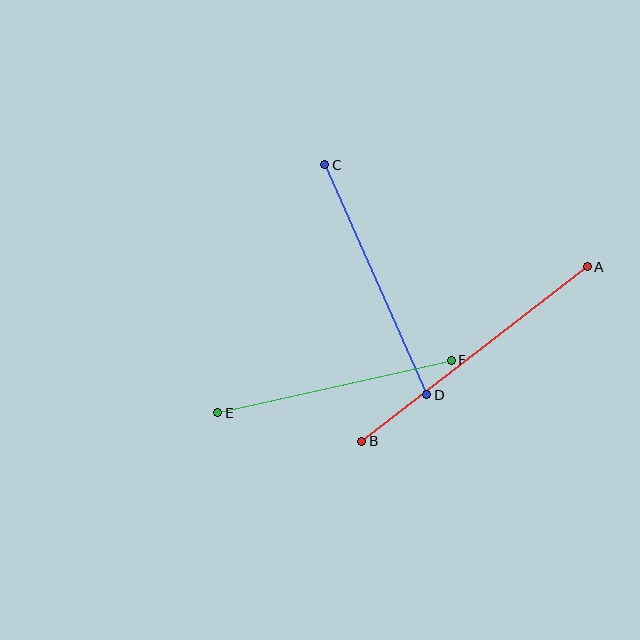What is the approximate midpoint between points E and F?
The midpoint is at approximately (334, 386) pixels.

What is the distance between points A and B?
The distance is approximately 285 pixels.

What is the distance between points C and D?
The distance is approximately 252 pixels.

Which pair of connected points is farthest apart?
Points A and B are farthest apart.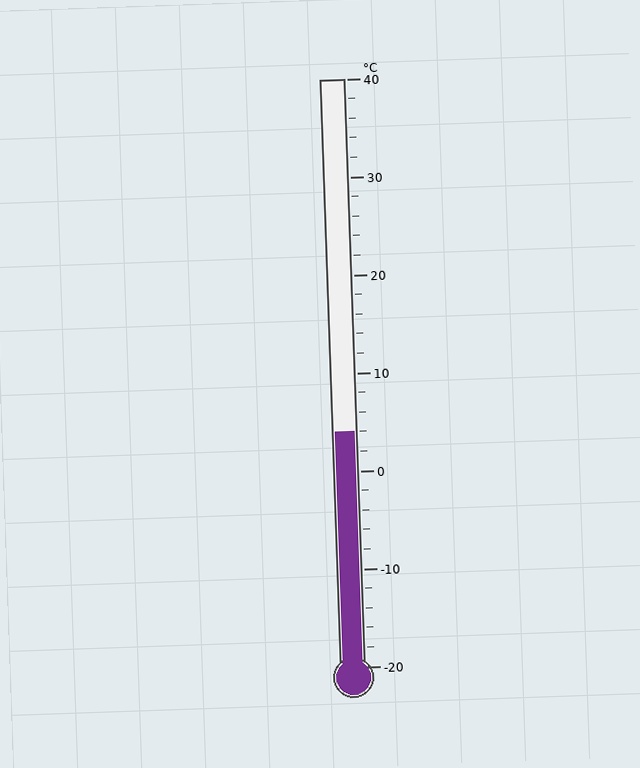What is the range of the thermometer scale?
The thermometer scale ranges from -20°C to 40°C.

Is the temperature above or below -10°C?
The temperature is above -10°C.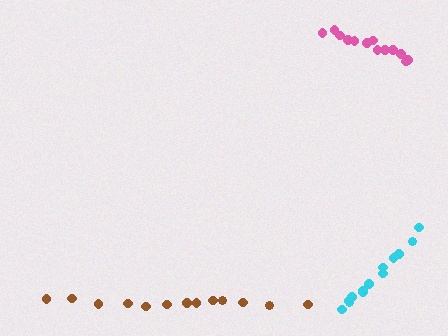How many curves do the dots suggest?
There are 3 distinct paths.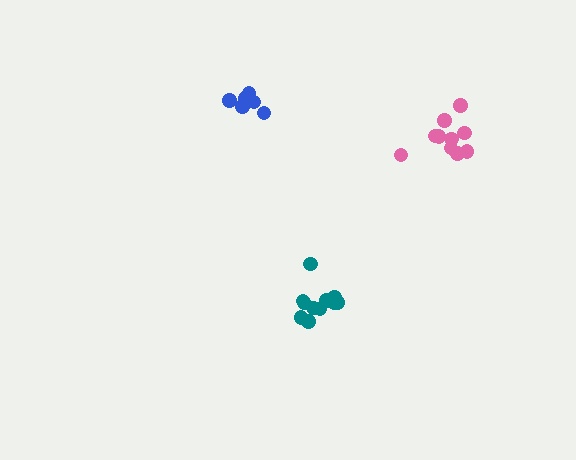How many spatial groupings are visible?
There are 3 spatial groupings.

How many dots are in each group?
Group 1: 11 dots, Group 2: 10 dots, Group 3: 6 dots (27 total).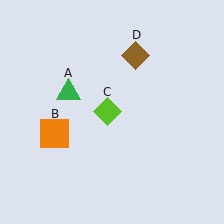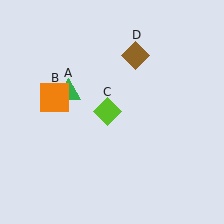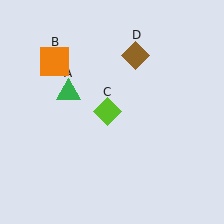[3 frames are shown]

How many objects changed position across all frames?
1 object changed position: orange square (object B).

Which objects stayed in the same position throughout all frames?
Green triangle (object A) and lime diamond (object C) and brown diamond (object D) remained stationary.